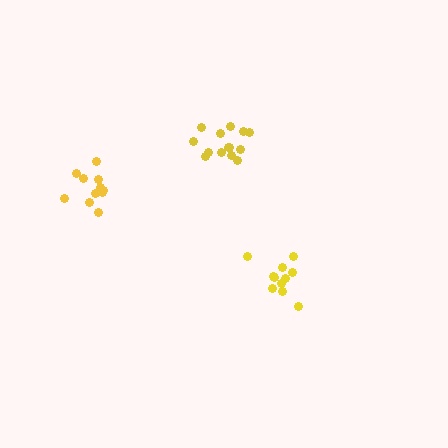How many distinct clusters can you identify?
There are 3 distinct clusters.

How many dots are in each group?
Group 1: 11 dots, Group 2: 11 dots, Group 3: 14 dots (36 total).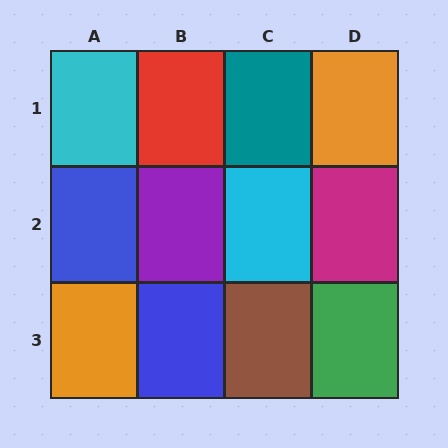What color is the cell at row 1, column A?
Cyan.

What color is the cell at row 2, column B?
Purple.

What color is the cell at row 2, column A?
Blue.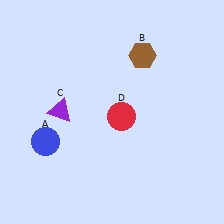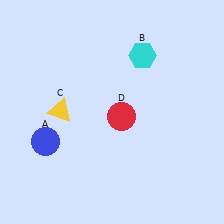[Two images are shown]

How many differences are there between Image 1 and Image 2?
There are 2 differences between the two images.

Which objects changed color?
B changed from brown to cyan. C changed from purple to yellow.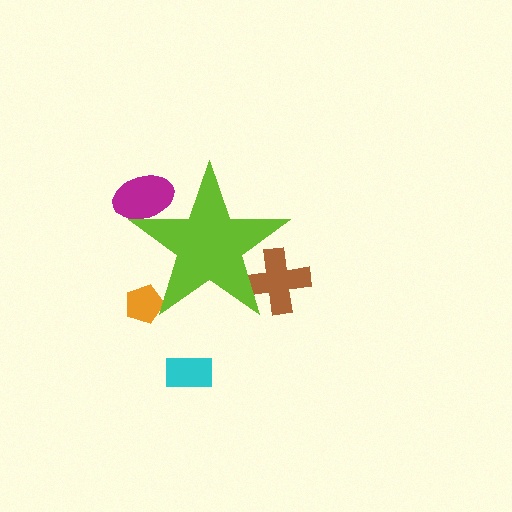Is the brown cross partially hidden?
Yes, the brown cross is partially hidden behind the lime star.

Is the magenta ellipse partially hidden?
Yes, the magenta ellipse is partially hidden behind the lime star.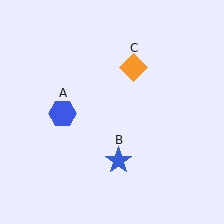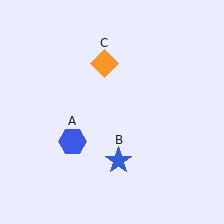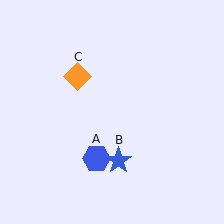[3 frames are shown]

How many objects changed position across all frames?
2 objects changed position: blue hexagon (object A), orange diamond (object C).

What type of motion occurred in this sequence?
The blue hexagon (object A), orange diamond (object C) rotated counterclockwise around the center of the scene.